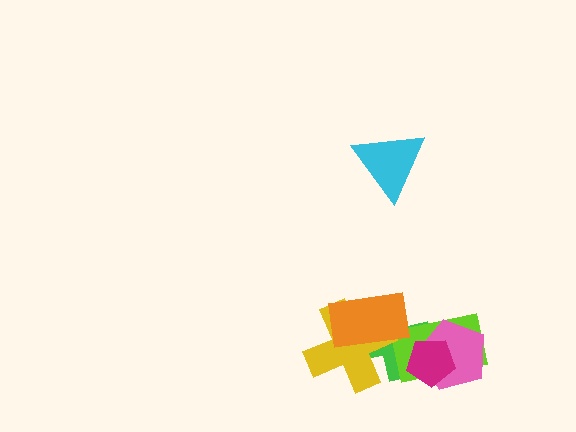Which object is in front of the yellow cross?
The orange rectangle is in front of the yellow cross.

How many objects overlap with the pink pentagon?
3 objects overlap with the pink pentagon.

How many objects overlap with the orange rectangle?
2 objects overlap with the orange rectangle.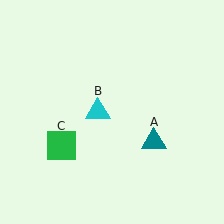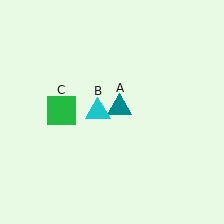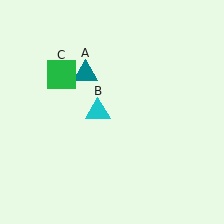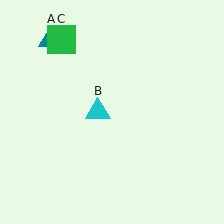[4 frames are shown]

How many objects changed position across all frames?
2 objects changed position: teal triangle (object A), green square (object C).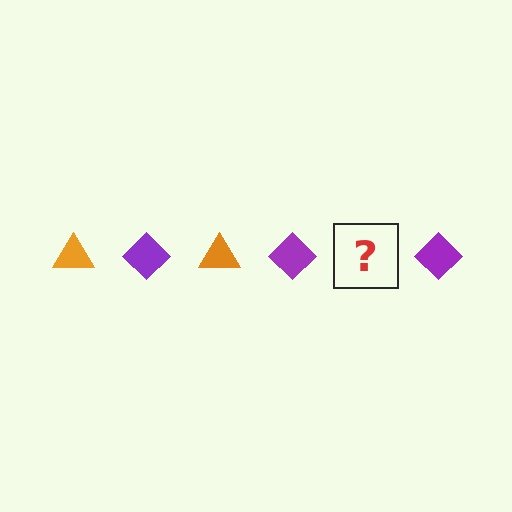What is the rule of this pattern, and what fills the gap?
The rule is that the pattern alternates between orange triangle and purple diamond. The gap should be filled with an orange triangle.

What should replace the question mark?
The question mark should be replaced with an orange triangle.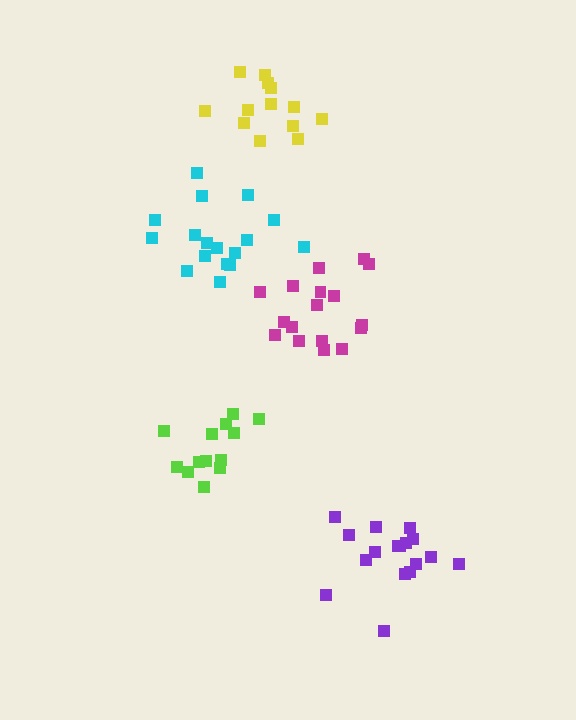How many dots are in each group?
Group 1: 17 dots, Group 2: 17 dots, Group 3: 13 dots, Group 4: 13 dots, Group 5: 17 dots (77 total).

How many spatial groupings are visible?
There are 5 spatial groupings.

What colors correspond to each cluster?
The clusters are colored: cyan, purple, lime, yellow, magenta.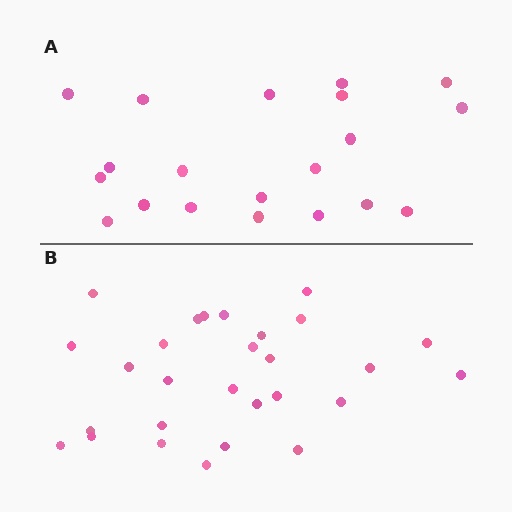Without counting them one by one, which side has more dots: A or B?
Region B (the bottom region) has more dots.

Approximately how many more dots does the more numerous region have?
Region B has roughly 8 or so more dots than region A.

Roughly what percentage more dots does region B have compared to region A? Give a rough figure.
About 40% more.